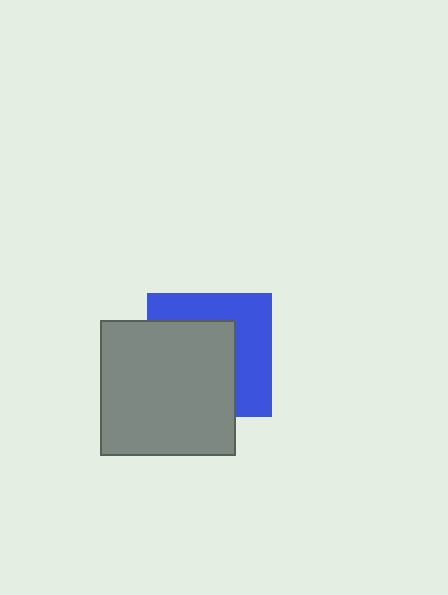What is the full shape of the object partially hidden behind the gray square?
The partially hidden object is a blue square.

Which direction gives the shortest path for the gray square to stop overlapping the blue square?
Moving toward the lower-left gives the shortest separation.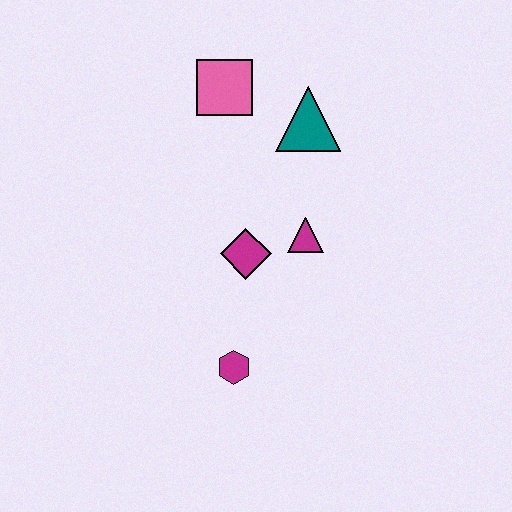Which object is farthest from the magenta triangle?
The pink square is farthest from the magenta triangle.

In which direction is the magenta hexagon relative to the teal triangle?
The magenta hexagon is below the teal triangle.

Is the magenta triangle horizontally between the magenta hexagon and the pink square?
No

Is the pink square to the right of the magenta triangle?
No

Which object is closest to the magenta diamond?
The magenta triangle is closest to the magenta diamond.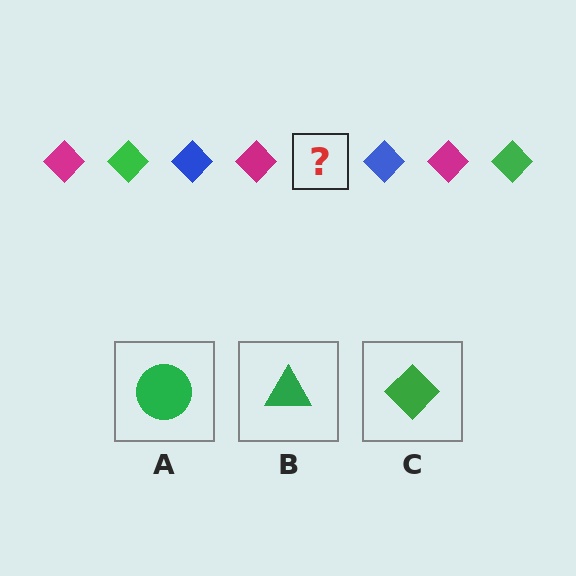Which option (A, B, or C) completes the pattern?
C.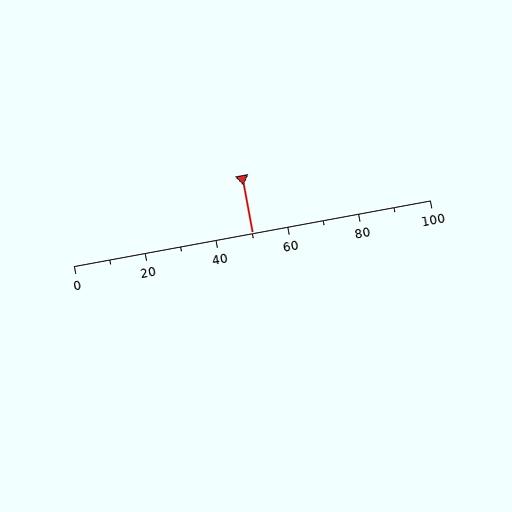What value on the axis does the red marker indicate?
The marker indicates approximately 50.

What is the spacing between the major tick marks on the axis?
The major ticks are spaced 20 apart.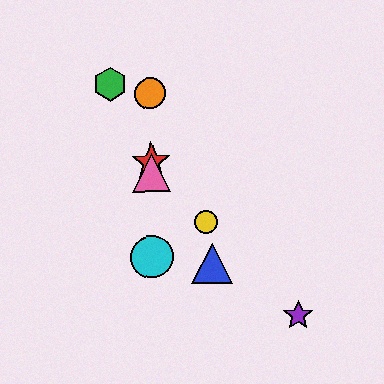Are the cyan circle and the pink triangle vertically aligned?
Yes, both are at x≈152.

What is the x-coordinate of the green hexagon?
The green hexagon is at x≈110.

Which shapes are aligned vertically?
The red star, the orange circle, the cyan circle, the pink triangle are aligned vertically.